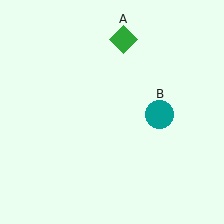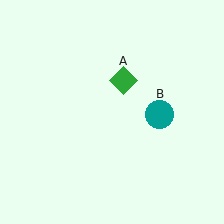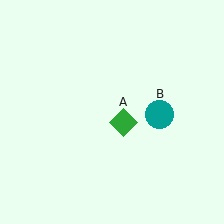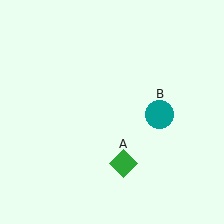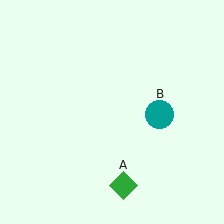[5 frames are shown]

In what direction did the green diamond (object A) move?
The green diamond (object A) moved down.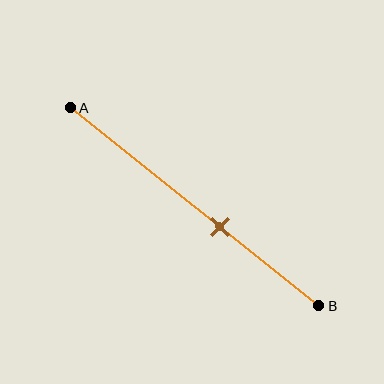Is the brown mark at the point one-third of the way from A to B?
No, the mark is at about 60% from A, not at the 33% one-third point.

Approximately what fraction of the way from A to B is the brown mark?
The brown mark is approximately 60% of the way from A to B.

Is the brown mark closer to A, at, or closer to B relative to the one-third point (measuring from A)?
The brown mark is closer to point B than the one-third point of segment AB.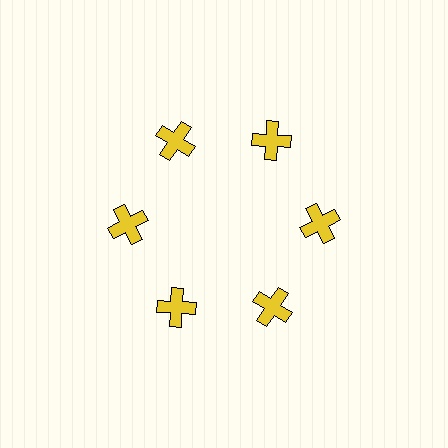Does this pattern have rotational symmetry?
Yes, this pattern has 6-fold rotational symmetry. It looks the same after rotating 60 degrees around the center.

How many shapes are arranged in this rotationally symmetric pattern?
There are 6 shapes, arranged in 6 groups of 1.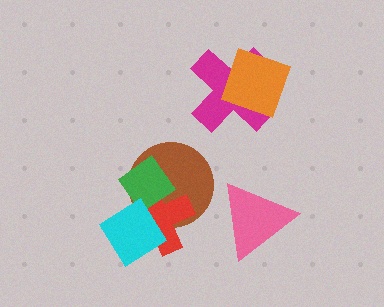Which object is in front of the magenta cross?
The orange square is in front of the magenta cross.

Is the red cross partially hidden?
Yes, it is partially covered by another shape.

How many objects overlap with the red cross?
3 objects overlap with the red cross.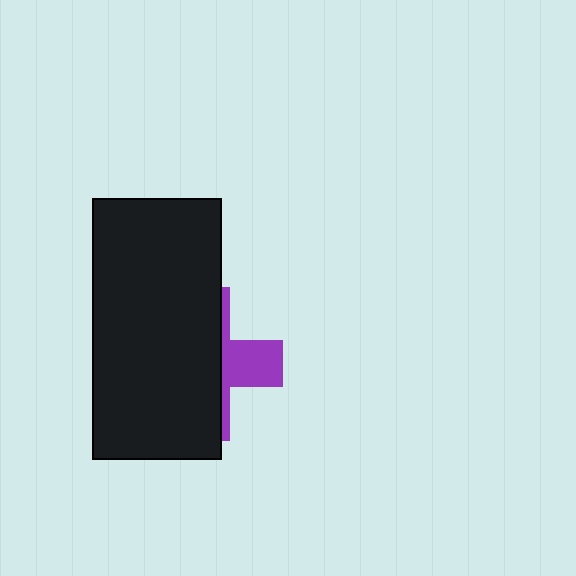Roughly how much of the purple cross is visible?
A small part of it is visible (roughly 31%).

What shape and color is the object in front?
The object in front is a black rectangle.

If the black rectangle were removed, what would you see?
You would see the complete purple cross.